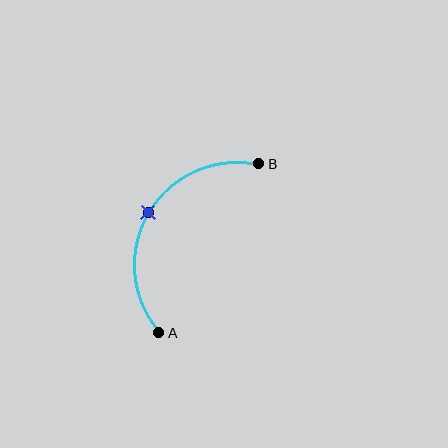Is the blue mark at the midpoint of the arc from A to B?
Yes. The blue mark lies on the arc at equal arc-length from both A and B — it is the arc midpoint.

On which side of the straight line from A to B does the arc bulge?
The arc bulges to the left of the straight line connecting A and B.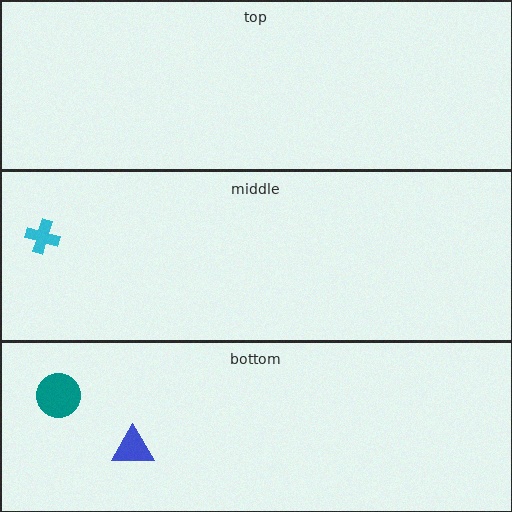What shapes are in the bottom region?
The teal circle, the blue triangle.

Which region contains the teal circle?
The bottom region.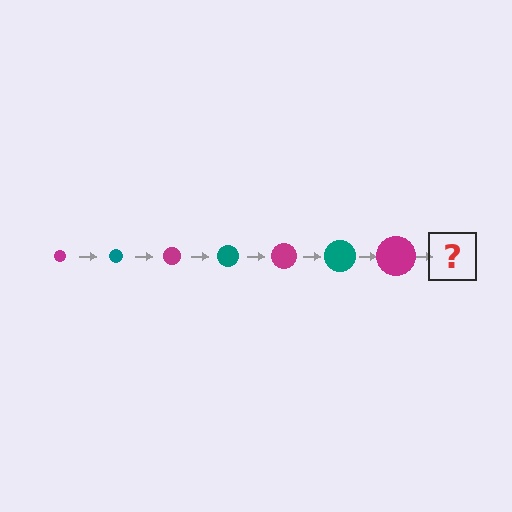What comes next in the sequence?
The next element should be a teal circle, larger than the previous one.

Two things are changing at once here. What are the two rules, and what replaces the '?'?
The two rules are that the circle grows larger each step and the color cycles through magenta and teal. The '?' should be a teal circle, larger than the previous one.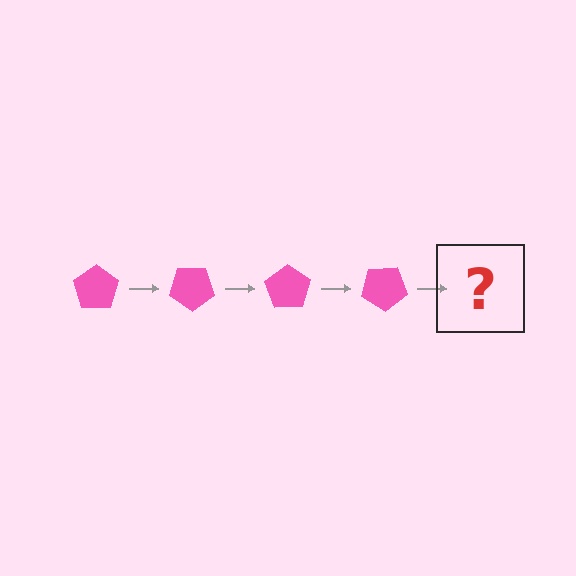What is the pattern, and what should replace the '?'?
The pattern is that the pentagon rotates 35 degrees each step. The '?' should be a pink pentagon rotated 140 degrees.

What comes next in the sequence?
The next element should be a pink pentagon rotated 140 degrees.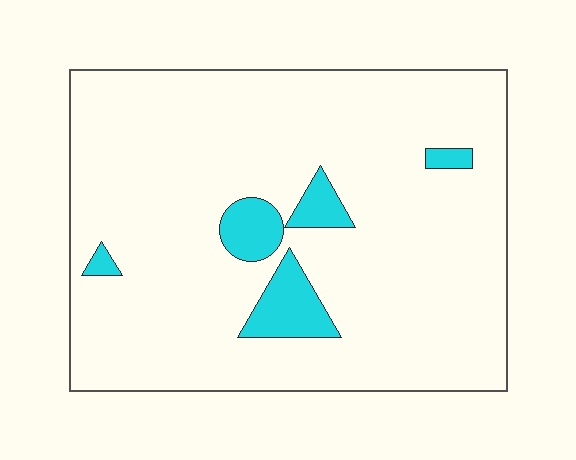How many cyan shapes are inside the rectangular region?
5.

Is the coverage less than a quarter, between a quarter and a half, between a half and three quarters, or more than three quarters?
Less than a quarter.